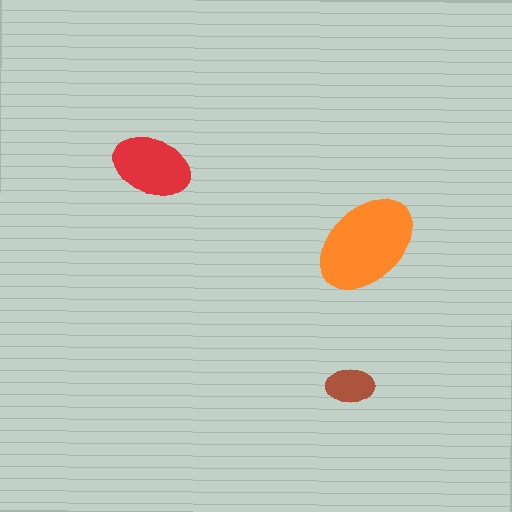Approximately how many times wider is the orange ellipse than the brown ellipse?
About 2 times wider.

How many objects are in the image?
There are 3 objects in the image.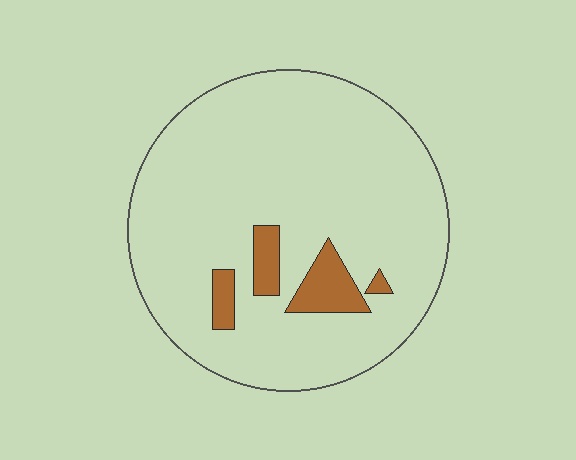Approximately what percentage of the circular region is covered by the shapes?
Approximately 10%.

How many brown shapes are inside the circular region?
4.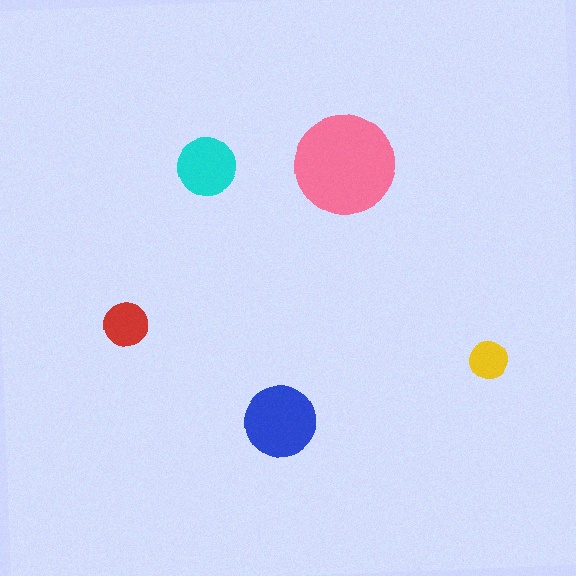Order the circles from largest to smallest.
the pink one, the blue one, the cyan one, the red one, the yellow one.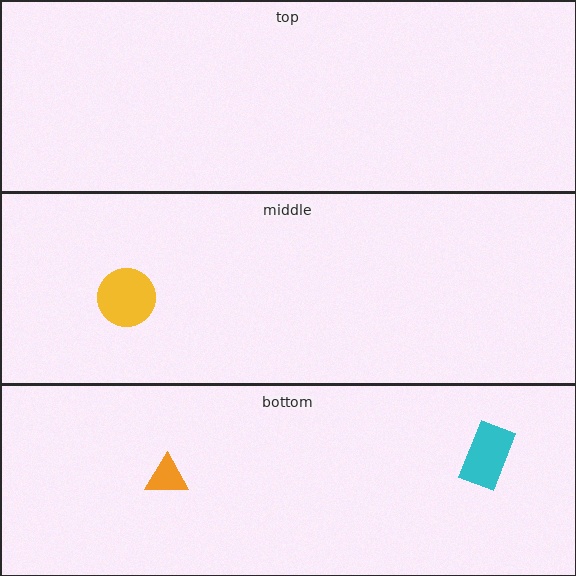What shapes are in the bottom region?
The orange triangle, the cyan rectangle.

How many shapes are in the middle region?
1.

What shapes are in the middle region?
The yellow circle.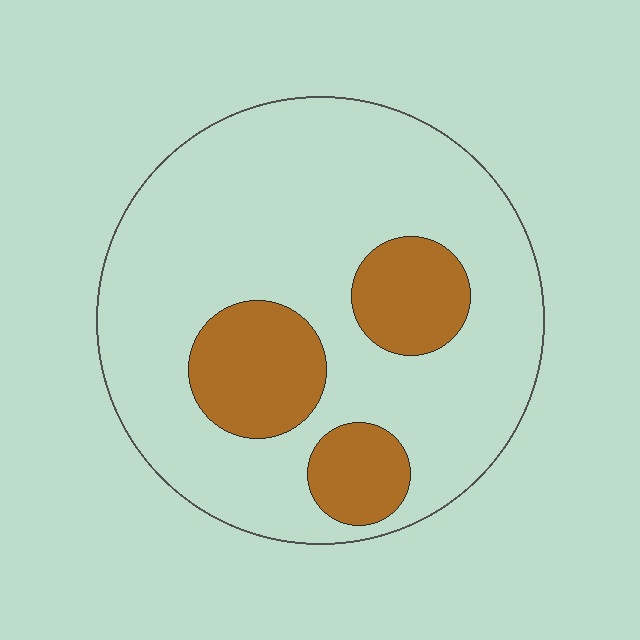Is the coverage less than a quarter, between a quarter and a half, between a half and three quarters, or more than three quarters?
Less than a quarter.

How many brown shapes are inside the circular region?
3.